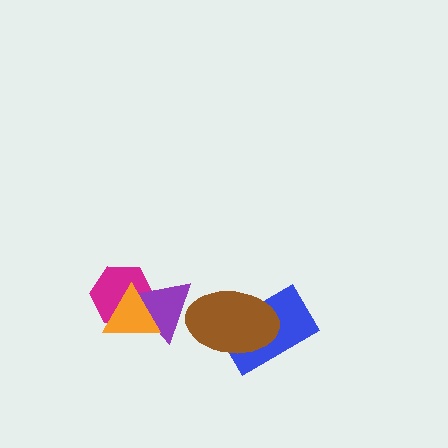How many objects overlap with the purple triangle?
3 objects overlap with the purple triangle.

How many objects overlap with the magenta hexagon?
2 objects overlap with the magenta hexagon.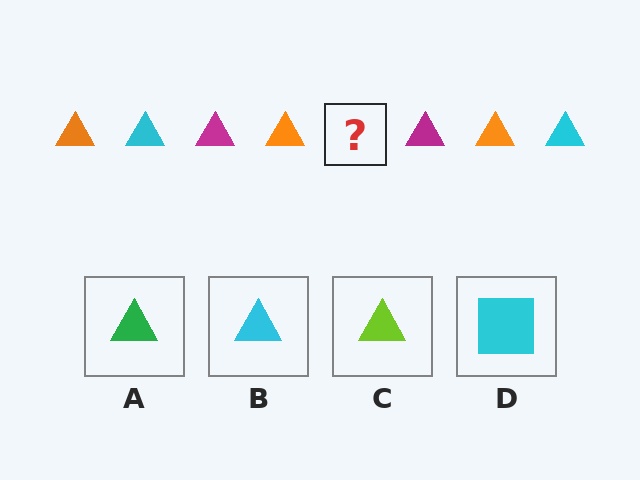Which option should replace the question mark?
Option B.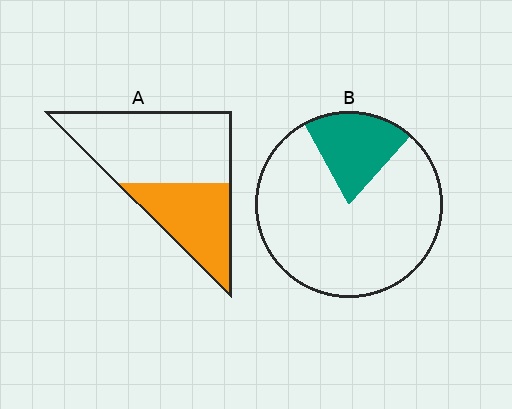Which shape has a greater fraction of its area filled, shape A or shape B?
Shape A.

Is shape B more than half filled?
No.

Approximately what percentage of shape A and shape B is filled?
A is approximately 40% and B is approximately 20%.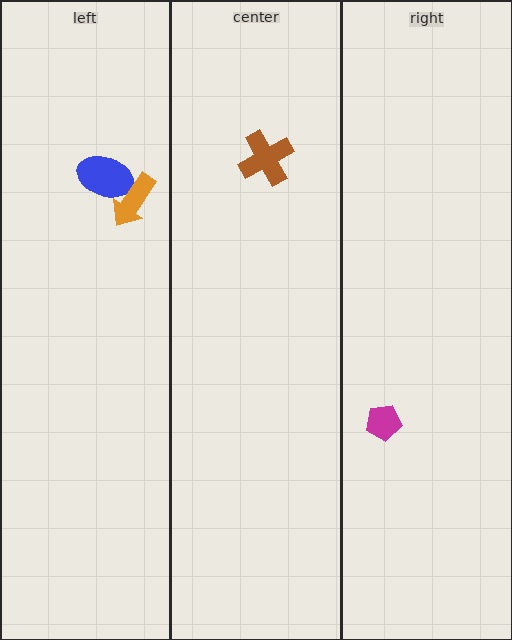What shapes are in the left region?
The blue ellipse, the orange arrow.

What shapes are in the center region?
The brown cross.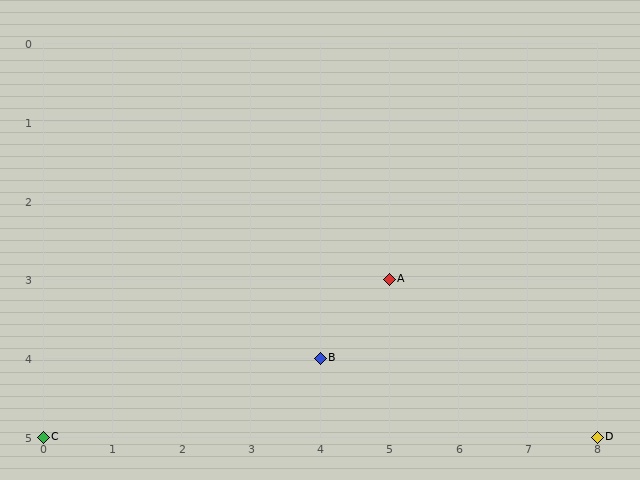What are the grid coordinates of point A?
Point A is at grid coordinates (5, 3).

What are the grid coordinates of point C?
Point C is at grid coordinates (0, 5).